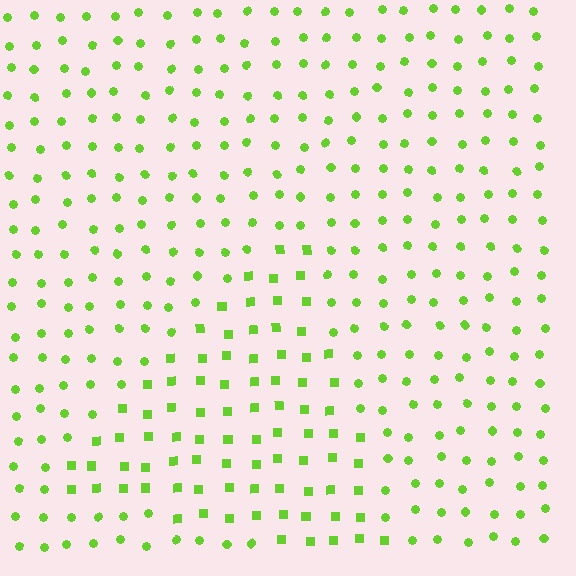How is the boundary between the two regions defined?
The boundary is defined by a change in element shape: squares inside vs. circles outside. All elements share the same color and spacing.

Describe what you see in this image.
The image is filled with small lime elements arranged in a uniform grid. A triangle-shaped region contains squares, while the surrounding area contains circles. The boundary is defined purely by the change in element shape.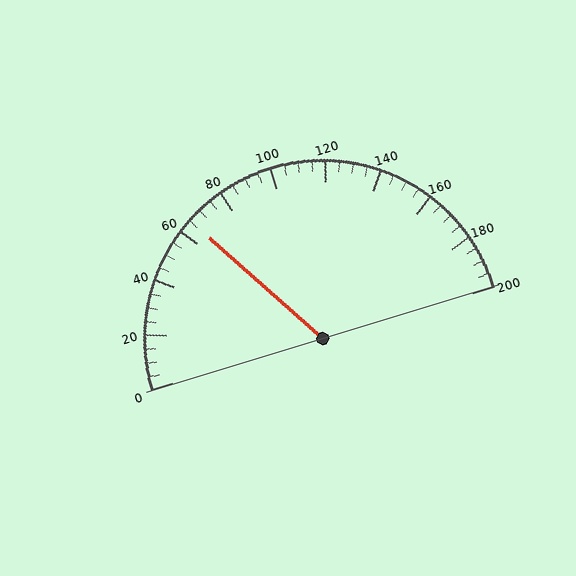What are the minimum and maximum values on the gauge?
The gauge ranges from 0 to 200.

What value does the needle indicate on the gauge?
The needle indicates approximately 65.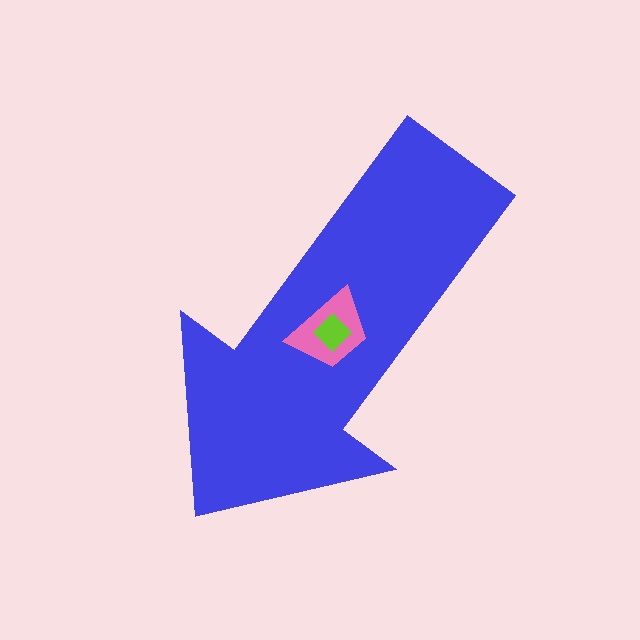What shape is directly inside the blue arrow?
The pink trapezoid.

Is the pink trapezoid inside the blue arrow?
Yes.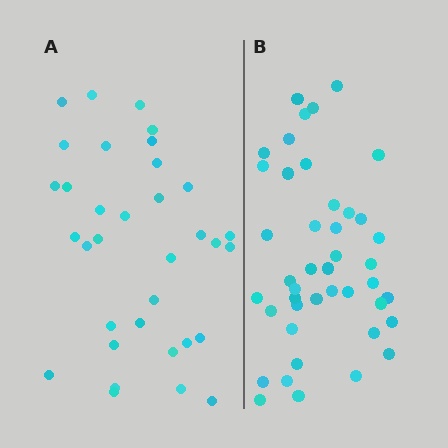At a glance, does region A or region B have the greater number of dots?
Region B (the right region) has more dots.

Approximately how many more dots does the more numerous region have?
Region B has roughly 8 or so more dots than region A.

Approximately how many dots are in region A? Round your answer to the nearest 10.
About 30 dots. (The exact count is 34, which rounds to 30.)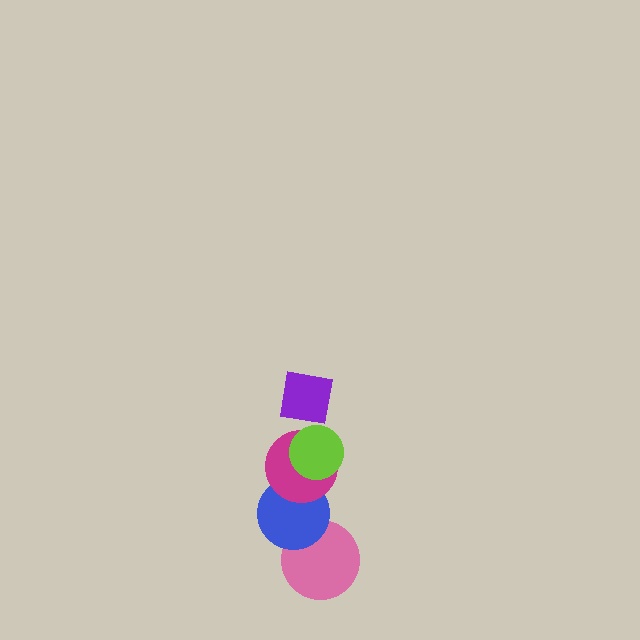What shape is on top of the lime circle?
The purple square is on top of the lime circle.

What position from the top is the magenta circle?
The magenta circle is 3rd from the top.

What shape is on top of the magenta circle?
The lime circle is on top of the magenta circle.